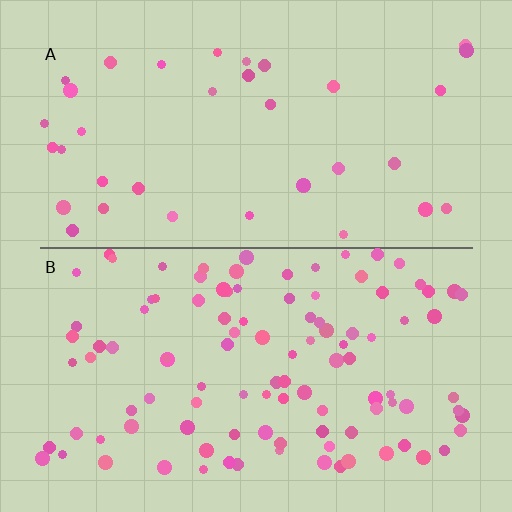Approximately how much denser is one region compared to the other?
Approximately 3.0× — region B over region A.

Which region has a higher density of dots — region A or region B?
B (the bottom).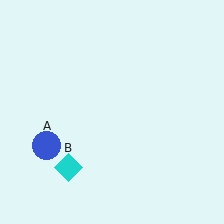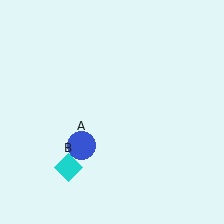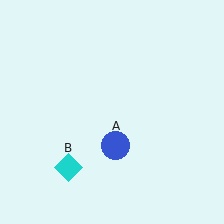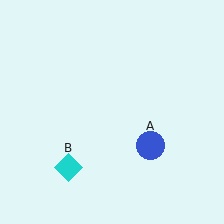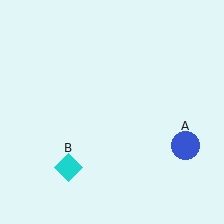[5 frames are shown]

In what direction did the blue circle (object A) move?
The blue circle (object A) moved right.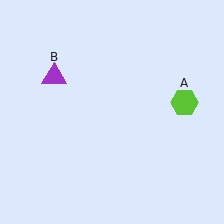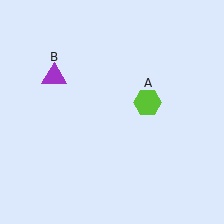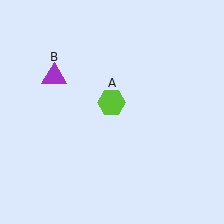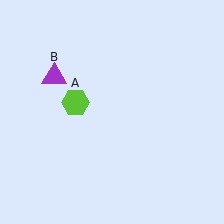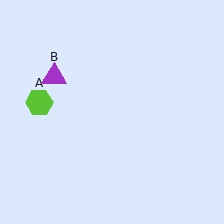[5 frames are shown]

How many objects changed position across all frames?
1 object changed position: lime hexagon (object A).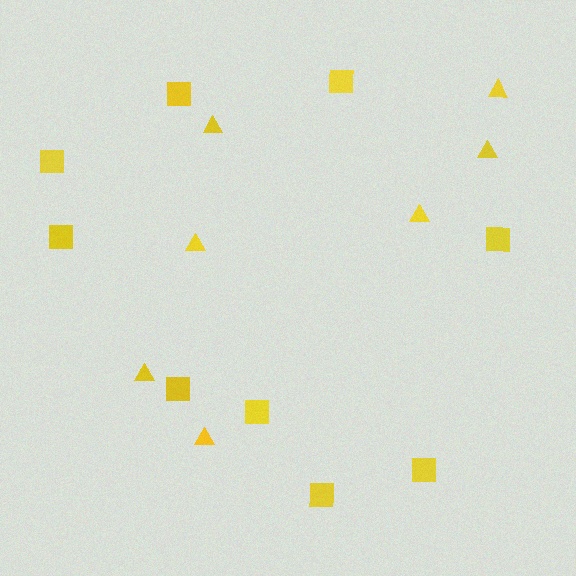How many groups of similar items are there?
There are 2 groups: one group of triangles (7) and one group of squares (9).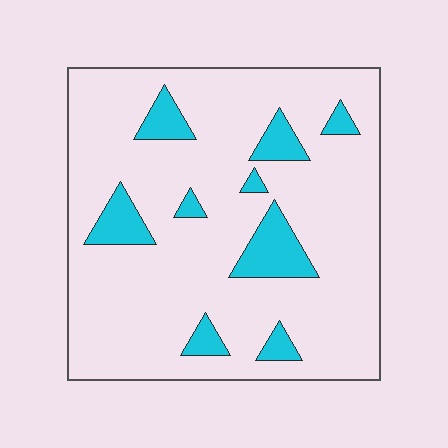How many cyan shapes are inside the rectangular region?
9.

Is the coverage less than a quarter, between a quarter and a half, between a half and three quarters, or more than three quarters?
Less than a quarter.